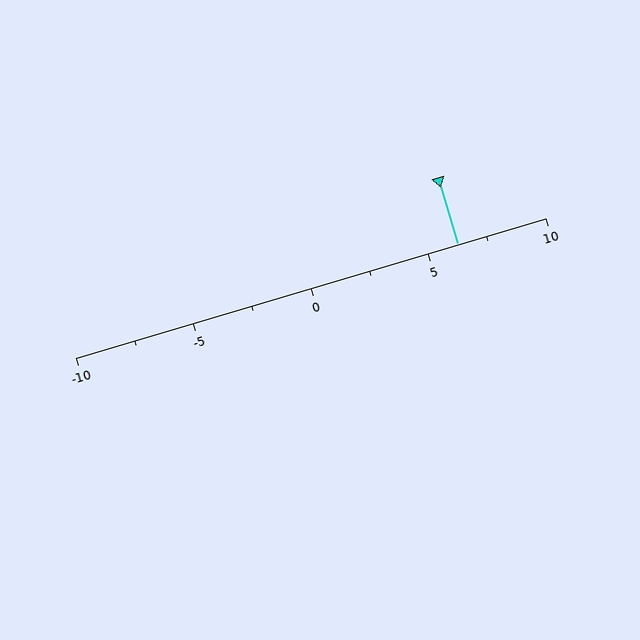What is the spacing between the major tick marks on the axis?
The major ticks are spaced 5 apart.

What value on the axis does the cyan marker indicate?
The marker indicates approximately 6.2.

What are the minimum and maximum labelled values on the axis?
The axis runs from -10 to 10.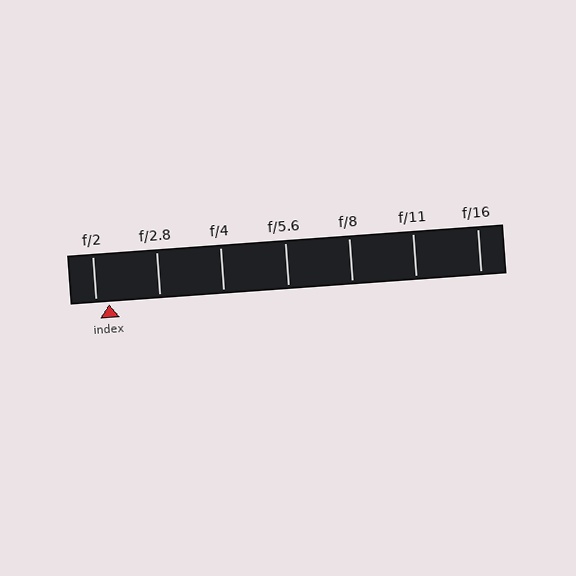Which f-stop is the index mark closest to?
The index mark is closest to f/2.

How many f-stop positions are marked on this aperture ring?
There are 7 f-stop positions marked.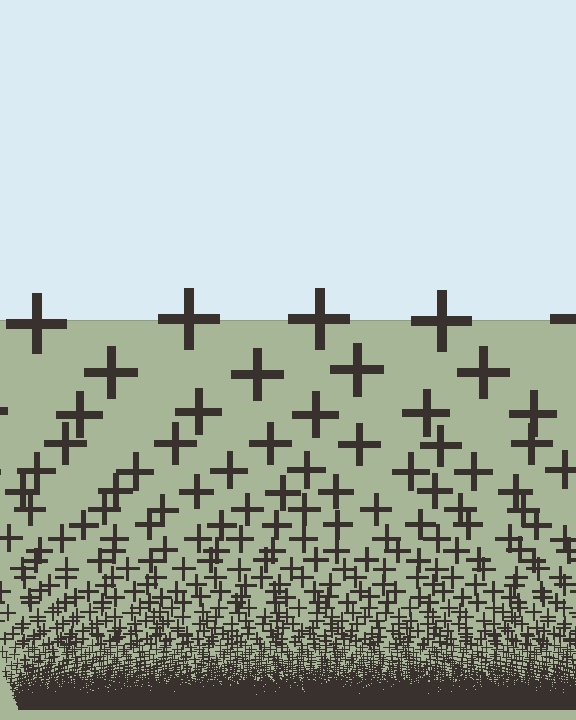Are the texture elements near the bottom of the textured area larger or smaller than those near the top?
Smaller. The gradient is inverted — elements near the bottom are smaller and denser.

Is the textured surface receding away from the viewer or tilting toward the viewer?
The surface appears to tilt toward the viewer. Texture elements get larger and sparser toward the top.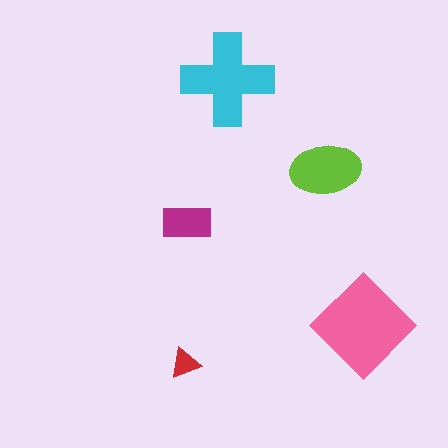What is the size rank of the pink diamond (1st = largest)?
1st.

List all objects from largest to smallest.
The pink diamond, the cyan cross, the lime ellipse, the magenta rectangle, the red triangle.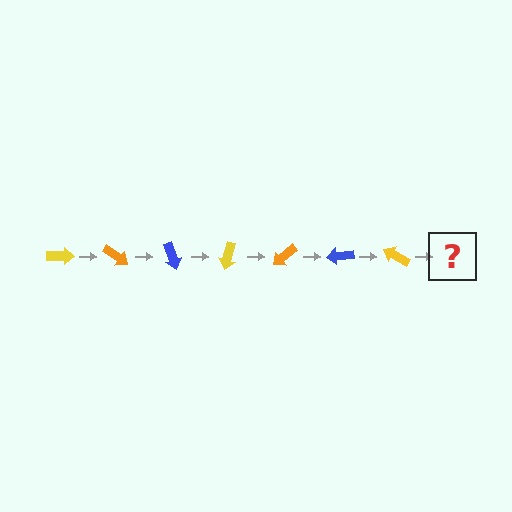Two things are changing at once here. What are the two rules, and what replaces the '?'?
The two rules are that it rotates 35 degrees each step and the color cycles through yellow, orange, and blue. The '?' should be an orange arrow, rotated 245 degrees from the start.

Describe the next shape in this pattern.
It should be an orange arrow, rotated 245 degrees from the start.